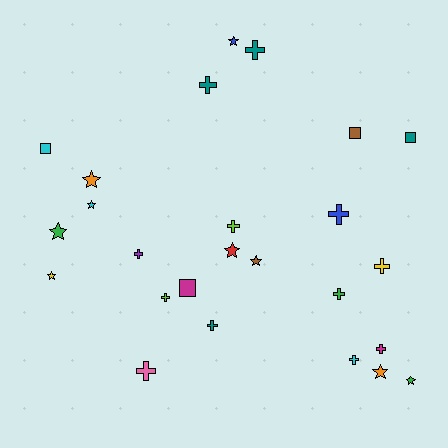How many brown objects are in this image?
There are 2 brown objects.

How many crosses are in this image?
There are 12 crosses.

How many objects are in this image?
There are 25 objects.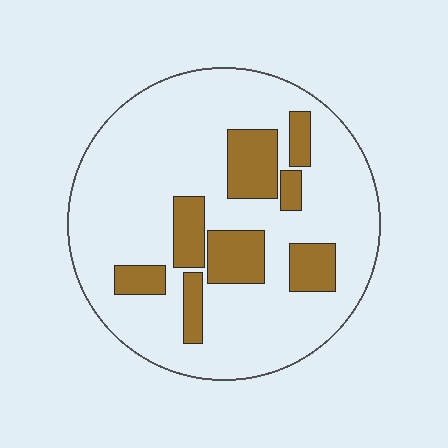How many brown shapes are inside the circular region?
8.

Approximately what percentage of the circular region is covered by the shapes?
Approximately 20%.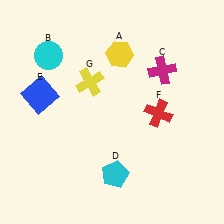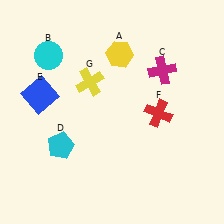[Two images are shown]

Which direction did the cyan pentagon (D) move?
The cyan pentagon (D) moved left.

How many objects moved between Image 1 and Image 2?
1 object moved between the two images.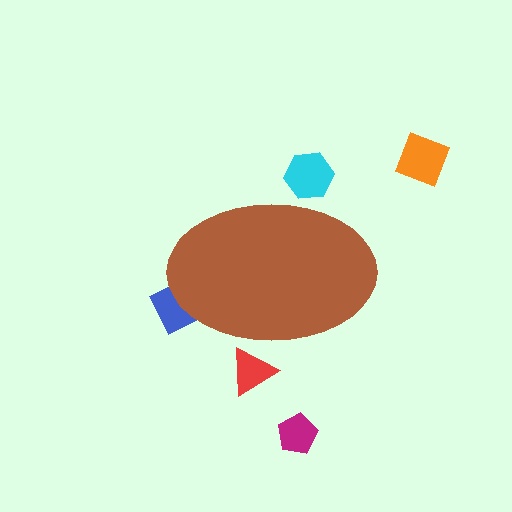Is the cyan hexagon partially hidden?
Yes, the cyan hexagon is partially hidden behind the brown ellipse.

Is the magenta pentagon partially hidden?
No, the magenta pentagon is fully visible.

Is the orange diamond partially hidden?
No, the orange diamond is fully visible.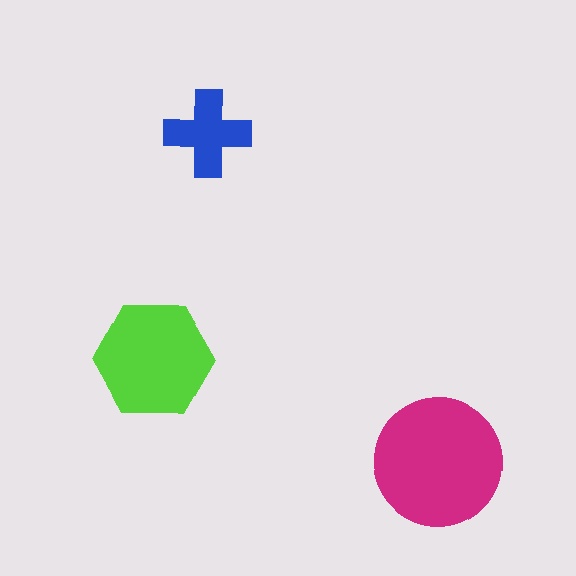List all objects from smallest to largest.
The blue cross, the lime hexagon, the magenta circle.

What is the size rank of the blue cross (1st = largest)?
3rd.